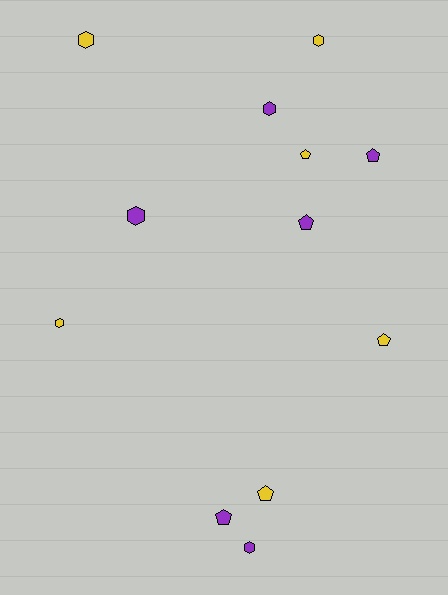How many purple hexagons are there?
There are 3 purple hexagons.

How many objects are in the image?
There are 12 objects.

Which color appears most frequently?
Yellow, with 6 objects.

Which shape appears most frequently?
Pentagon, with 6 objects.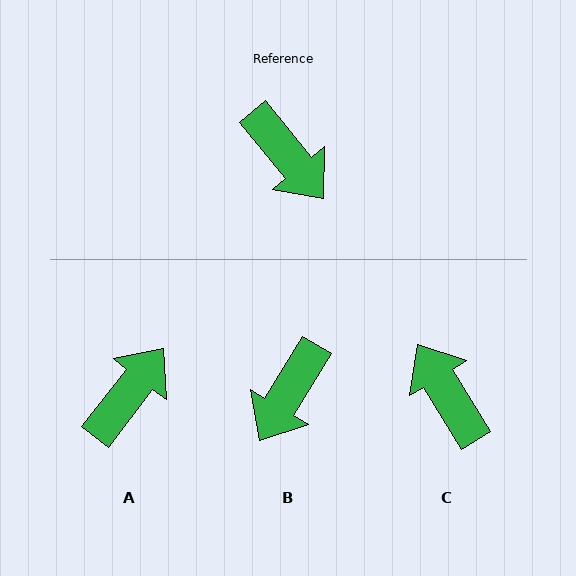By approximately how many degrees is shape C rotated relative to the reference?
Approximately 172 degrees counter-clockwise.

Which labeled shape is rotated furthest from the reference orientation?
C, about 172 degrees away.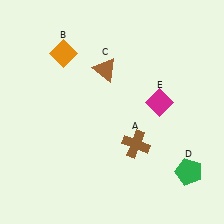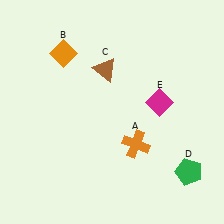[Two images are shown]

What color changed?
The cross (A) changed from brown in Image 1 to orange in Image 2.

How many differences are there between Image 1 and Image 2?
There is 1 difference between the two images.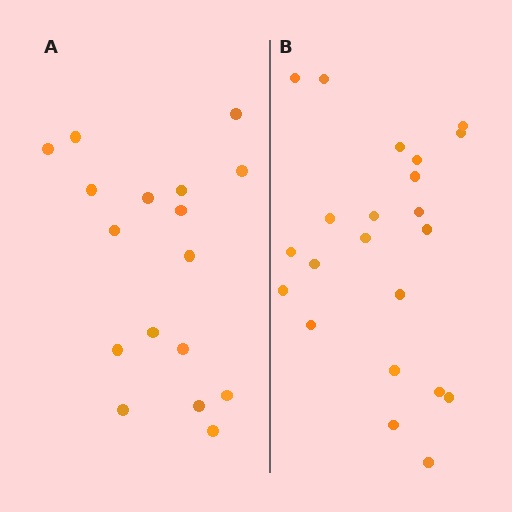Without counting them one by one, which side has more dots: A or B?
Region B (the right region) has more dots.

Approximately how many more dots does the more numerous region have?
Region B has about 5 more dots than region A.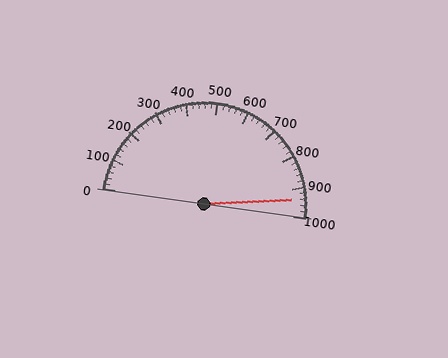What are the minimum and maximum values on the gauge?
The gauge ranges from 0 to 1000.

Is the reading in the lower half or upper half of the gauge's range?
The reading is in the upper half of the range (0 to 1000).